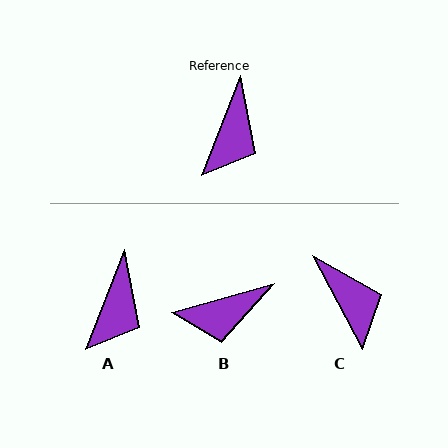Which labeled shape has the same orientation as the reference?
A.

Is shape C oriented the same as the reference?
No, it is off by about 49 degrees.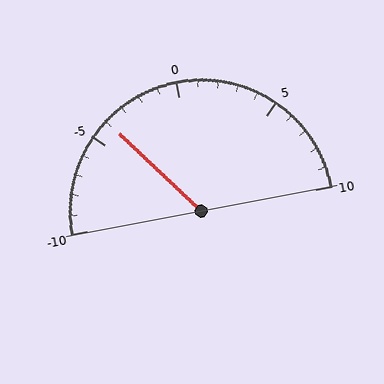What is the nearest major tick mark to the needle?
The nearest major tick mark is -5.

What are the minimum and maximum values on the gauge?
The gauge ranges from -10 to 10.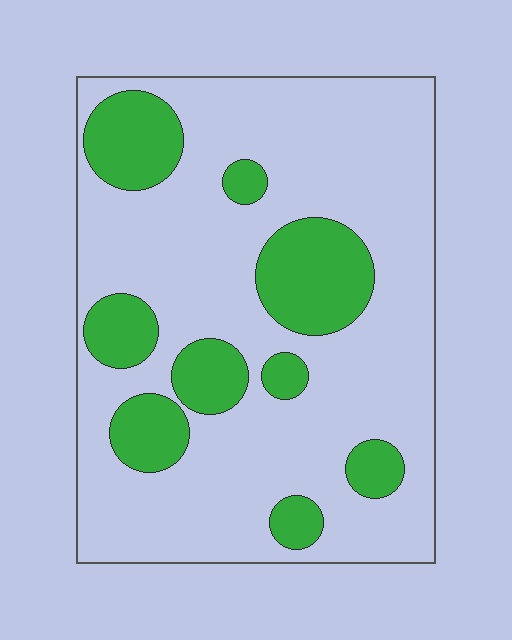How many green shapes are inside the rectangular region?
9.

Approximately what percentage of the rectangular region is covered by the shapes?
Approximately 25%.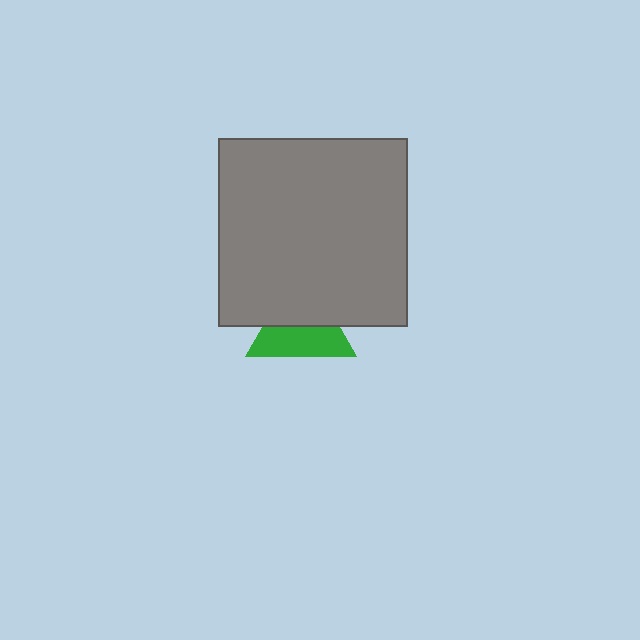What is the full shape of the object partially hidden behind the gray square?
The partially hidden object is a green triangle.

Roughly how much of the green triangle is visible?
About half of it is visible (roughly 52%).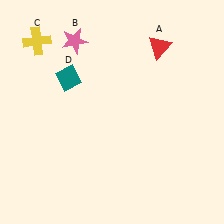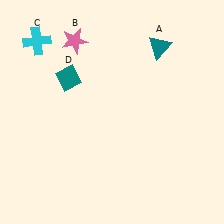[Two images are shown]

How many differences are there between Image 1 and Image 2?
There are 2 differences between the two images.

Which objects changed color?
A changed from red to teal. C changed from yellow to cyan.